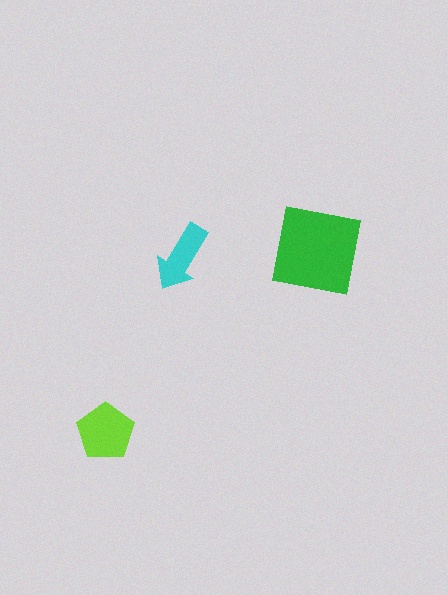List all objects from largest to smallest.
The green square, the lime pentagon, the cyan arrow.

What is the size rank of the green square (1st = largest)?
1st.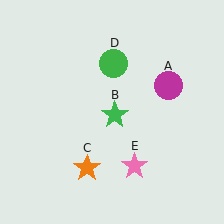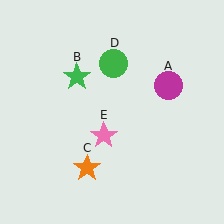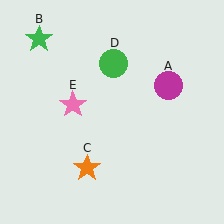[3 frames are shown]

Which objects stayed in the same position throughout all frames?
Magenta circle (object A) and orange star (object C) and green circle (object D) remained stationary.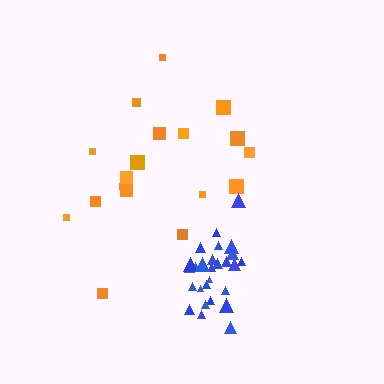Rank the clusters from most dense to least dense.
blue, orange.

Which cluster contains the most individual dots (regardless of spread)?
Blue (27).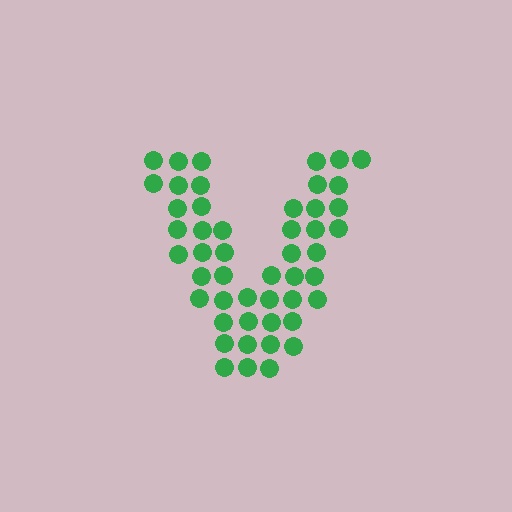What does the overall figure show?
The overall figure shows the letter V.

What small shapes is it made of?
It is made of small circles.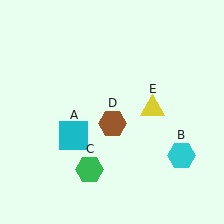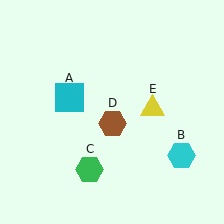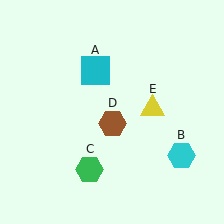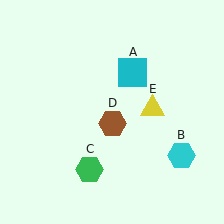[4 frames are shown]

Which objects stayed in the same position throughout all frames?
Cyan hexagon (object B) and green hexagon (object C) and brown hexagon (object D) and yellow triangle (object E) remained stationary.